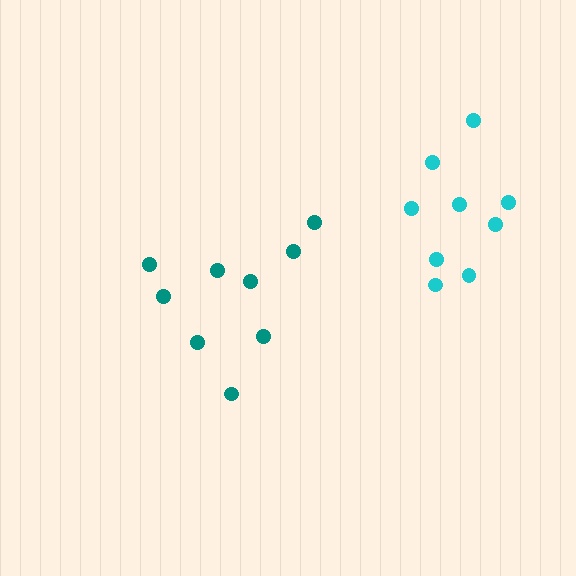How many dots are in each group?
Group 1: 9 dots, Group 2: 9 dots (18 total).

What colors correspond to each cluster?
The clusters are colored: cyan, teal.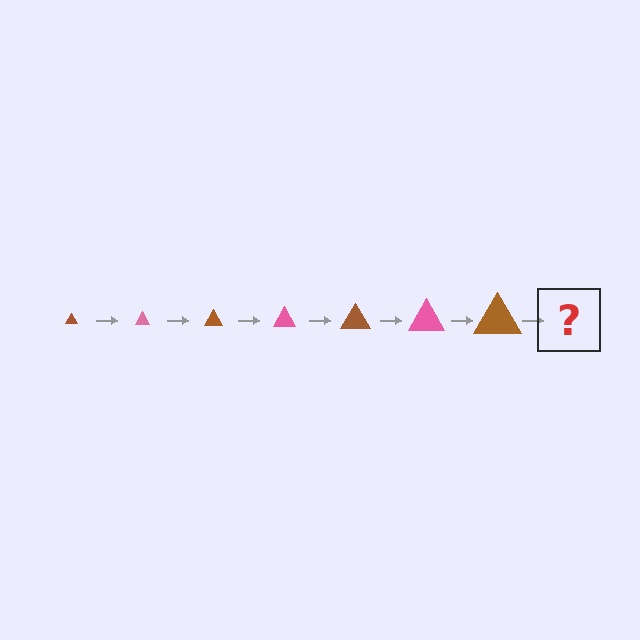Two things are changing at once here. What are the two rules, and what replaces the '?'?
The two rules are that the triangle grows larger each step and the color cycles through brown and pink. The '?' should be a pink triangle, larger than the previous one.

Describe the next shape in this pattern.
It should be a pink triangle, larger than the previous one.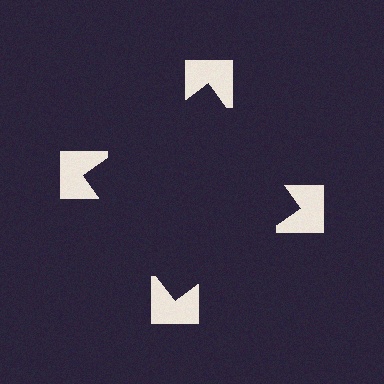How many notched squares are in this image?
There are 4 — one at each vertex of the illusory square.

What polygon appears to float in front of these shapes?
An illusory square — its edges are inferred from the aligned wedge cuts in the notched squares, not physically drawn.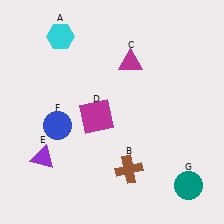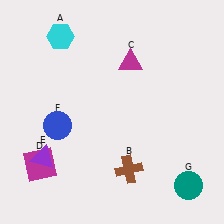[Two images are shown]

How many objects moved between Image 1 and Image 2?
1 object moved between the two images.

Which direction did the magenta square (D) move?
The magenta square (D) moved left.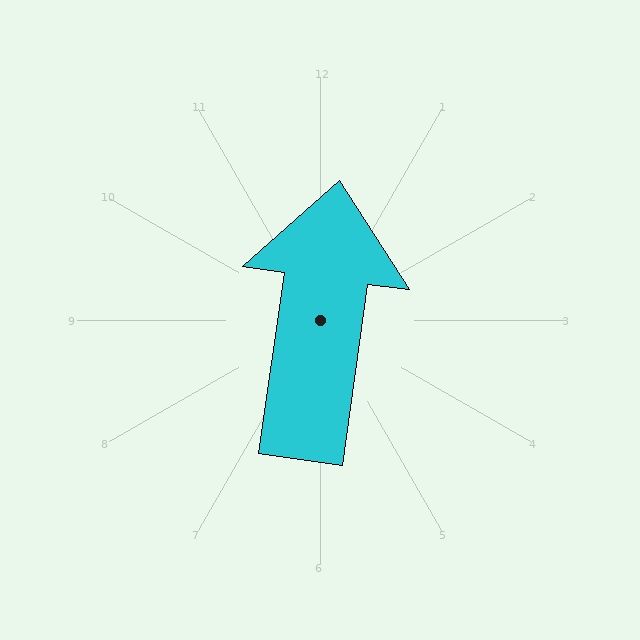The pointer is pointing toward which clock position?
Roughly 12 o'clock.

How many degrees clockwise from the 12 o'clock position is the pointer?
Approximately 8 degrees.